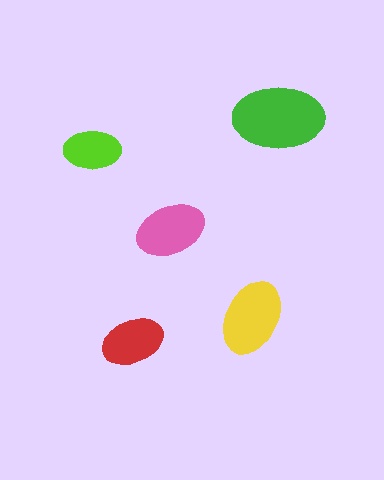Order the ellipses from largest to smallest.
the green one, the yellow one, the pink one, the red one, the lime one.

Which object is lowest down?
The red ellipse is bottommost.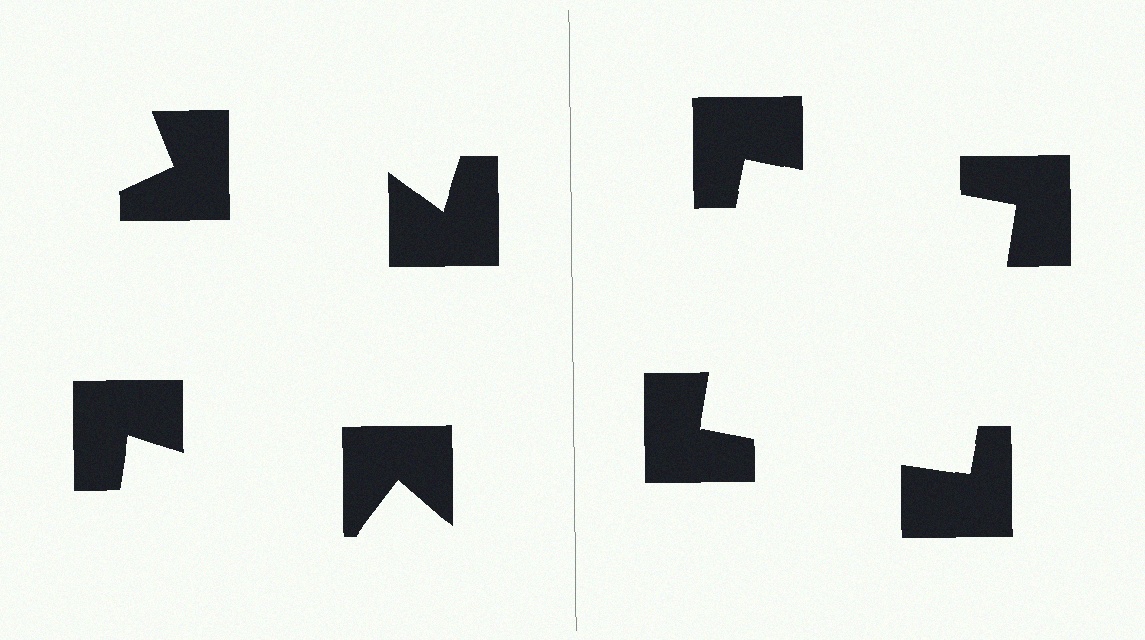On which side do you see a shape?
An illusory square appears on the right side. On the left side the wedge cuts are rotated, so no coherent shape forms.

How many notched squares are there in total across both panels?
8 — 4 on each side.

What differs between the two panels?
The notched squares are positioned identically on both sides; only the wedge orientations differ. On the right they align to a square; on the left they are misaligned.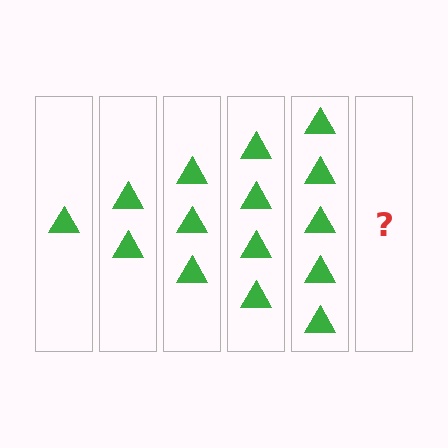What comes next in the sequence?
The next element should be 6 triangles.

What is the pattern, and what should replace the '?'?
The pattern is that each step adds one more triangle. The '?' should be 6 triangles.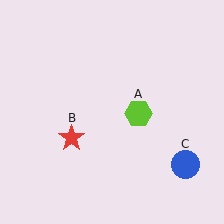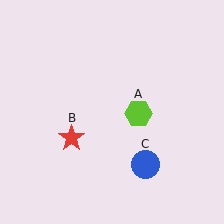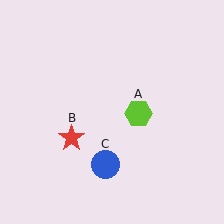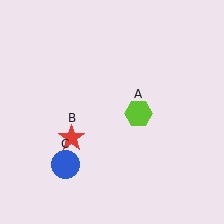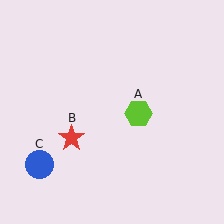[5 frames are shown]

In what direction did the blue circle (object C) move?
The blue circle (object C) moved left.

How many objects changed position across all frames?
1 object changed position: blue circle (object C).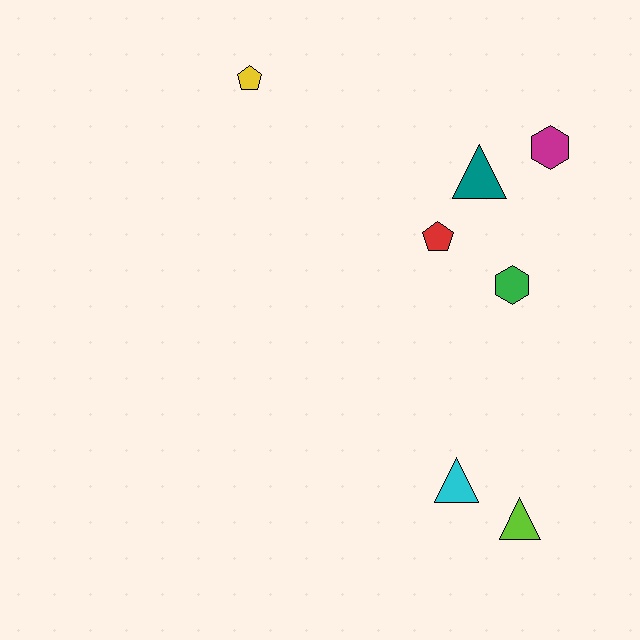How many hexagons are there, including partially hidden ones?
There are 2 hexagons.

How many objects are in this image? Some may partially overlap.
There are 7 objects.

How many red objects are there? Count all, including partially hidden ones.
There is 1 red object.